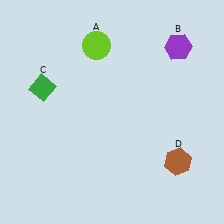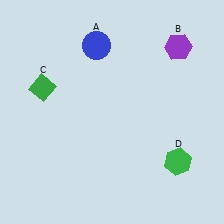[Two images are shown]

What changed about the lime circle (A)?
In Image 1, A is lime. In Image 2, it changed to blue.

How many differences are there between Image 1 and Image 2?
There are 2 differences between the two images.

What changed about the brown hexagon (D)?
In Image 1, D is brown. In Image 2, it changed to green.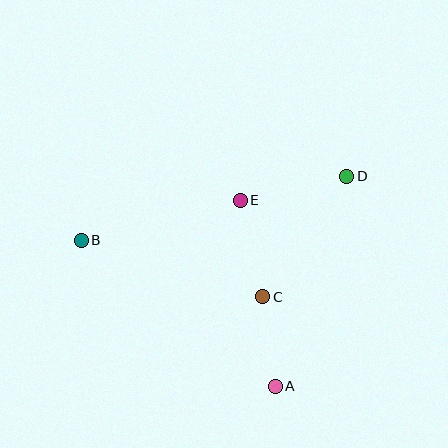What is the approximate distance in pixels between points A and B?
The distance between A and B is approximately 243 pixels.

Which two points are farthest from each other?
Points B and D are farthest from each other.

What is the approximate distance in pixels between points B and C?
The distance between B and C is approximately 190 pixels.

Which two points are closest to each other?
Points A and C are closest to each other.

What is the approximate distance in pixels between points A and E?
The distance between A and E is approximately 189 pixels.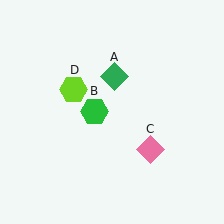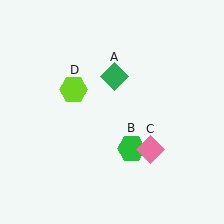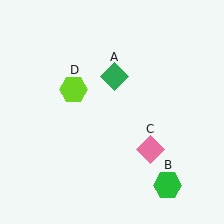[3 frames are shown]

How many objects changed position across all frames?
1 object changed position: green hexagon (object B).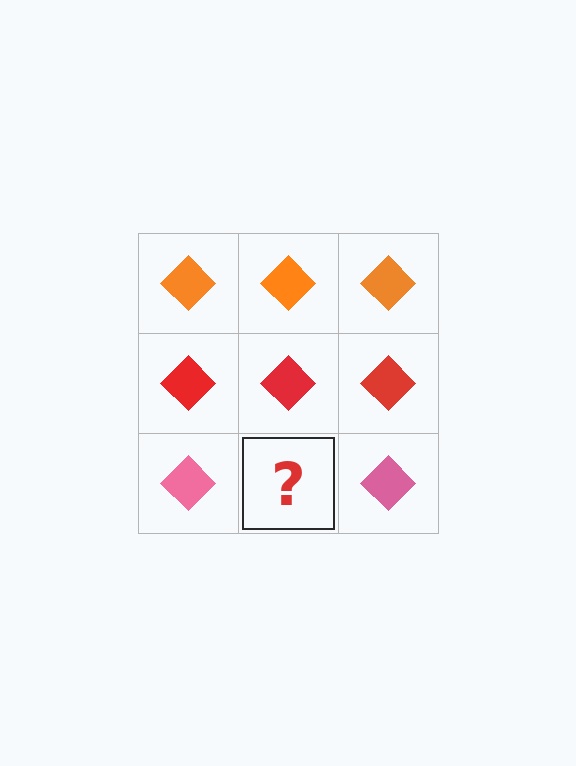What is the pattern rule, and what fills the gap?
The rule is that each row has a consistent color. The gap should be filled with a pink diamond.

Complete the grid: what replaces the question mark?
The question mark should be replaced with a pink diamond.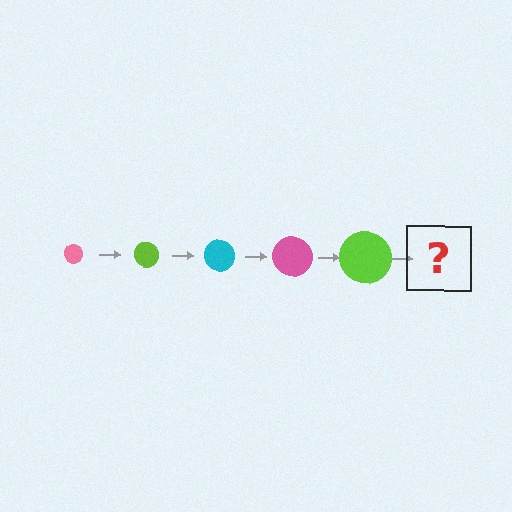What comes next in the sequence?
The next element should be a cyan circle, larger than the previous one.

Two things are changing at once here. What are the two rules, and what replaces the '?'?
The two rules are that the circle grows larger each step and the color cycles through pink, lime, and cyan. The '?' should be a cyan circle, larger than the previous one.